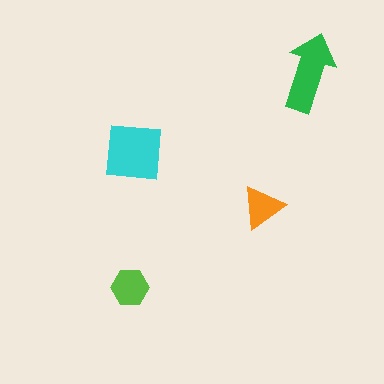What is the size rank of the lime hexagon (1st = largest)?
3rd.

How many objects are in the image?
There are 4 objects in the image.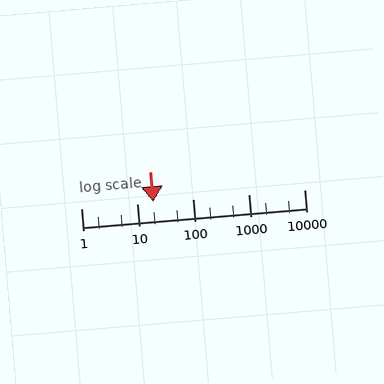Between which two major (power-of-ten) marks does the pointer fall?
The pointer is between 10 and 100.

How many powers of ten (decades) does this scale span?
The scale spans 4 decades, from 1 to 10000.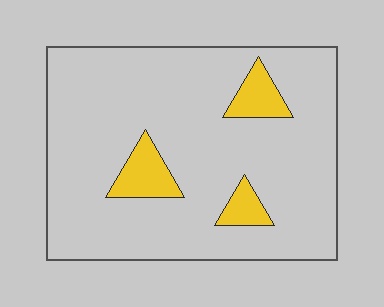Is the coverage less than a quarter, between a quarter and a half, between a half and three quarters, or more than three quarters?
Less than a quarter.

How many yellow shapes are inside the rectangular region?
3.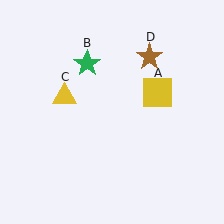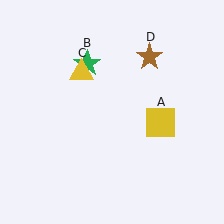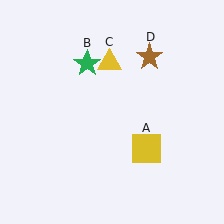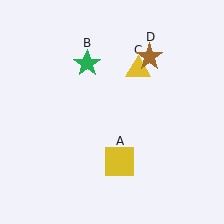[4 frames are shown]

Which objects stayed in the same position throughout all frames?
Green star (object B) and brown star (object D) remained stationary.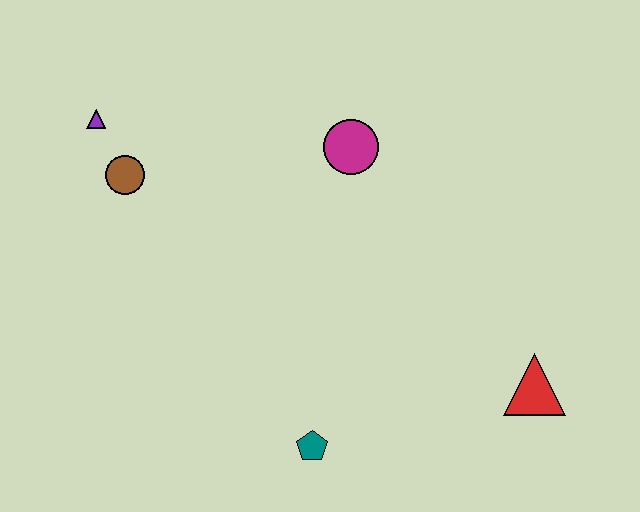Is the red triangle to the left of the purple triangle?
No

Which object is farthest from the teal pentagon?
The purple triangle is farthest from the teal pentagon.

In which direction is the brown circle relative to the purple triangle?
The brown circle is below the purple triangle.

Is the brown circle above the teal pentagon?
Yes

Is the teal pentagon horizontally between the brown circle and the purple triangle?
No